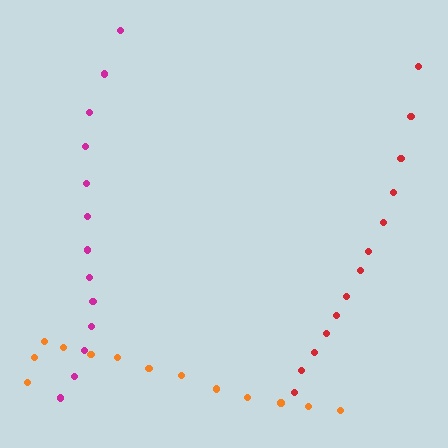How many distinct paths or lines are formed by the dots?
There are 3 distinct paths.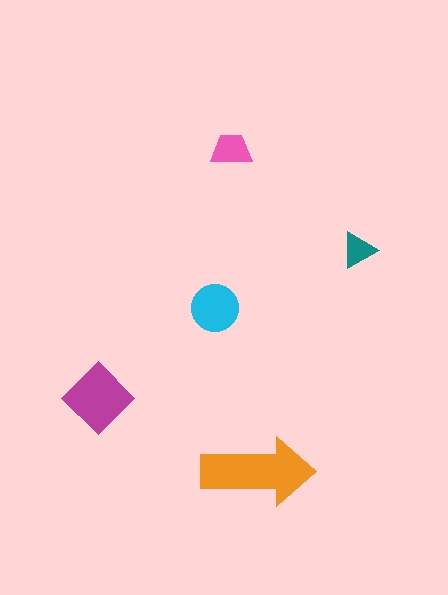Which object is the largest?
The orange arrow.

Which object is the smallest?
The teal triangle.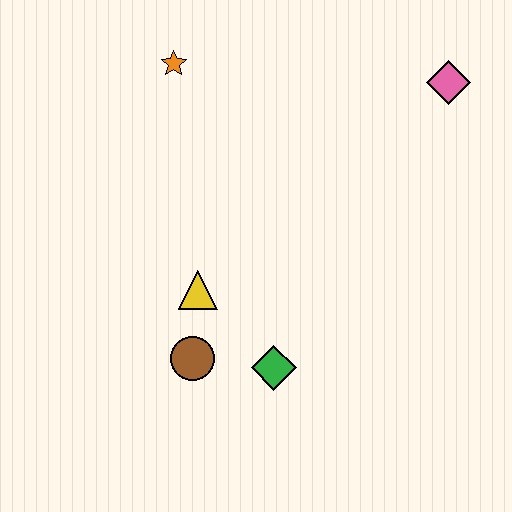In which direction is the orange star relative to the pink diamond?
The orange star is to the left of the pink diamond.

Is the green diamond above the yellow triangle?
No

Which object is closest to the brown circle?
The yellow triangle is closest to the brown circle.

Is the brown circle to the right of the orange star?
Yes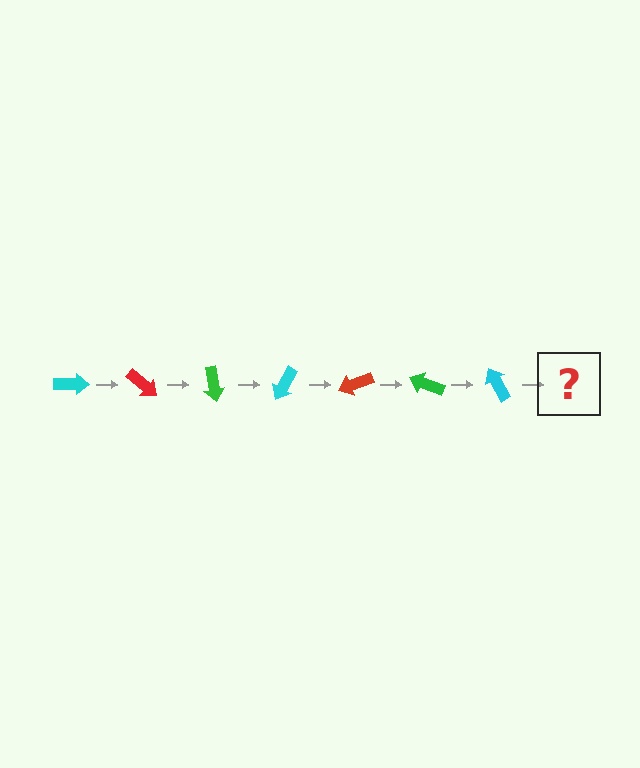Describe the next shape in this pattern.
It should be a red arrow, rotated 280 degrees from the start.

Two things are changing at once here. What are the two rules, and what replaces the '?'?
The two rules are that it rotates 40 degrees each step and the color cycles through cyan, red, and green. The '?' should be a red arrow, rotated 280 degrees from the start.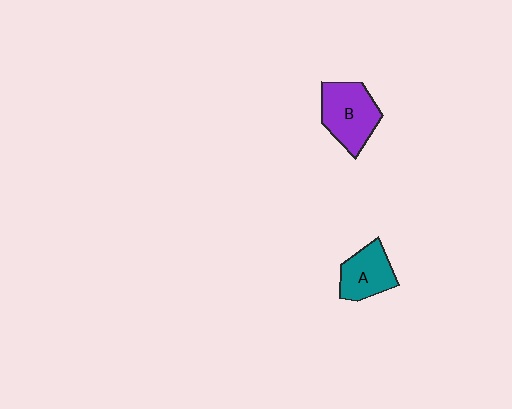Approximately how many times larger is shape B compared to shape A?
Approximately 1.3 times.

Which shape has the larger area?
Shape B (purple).